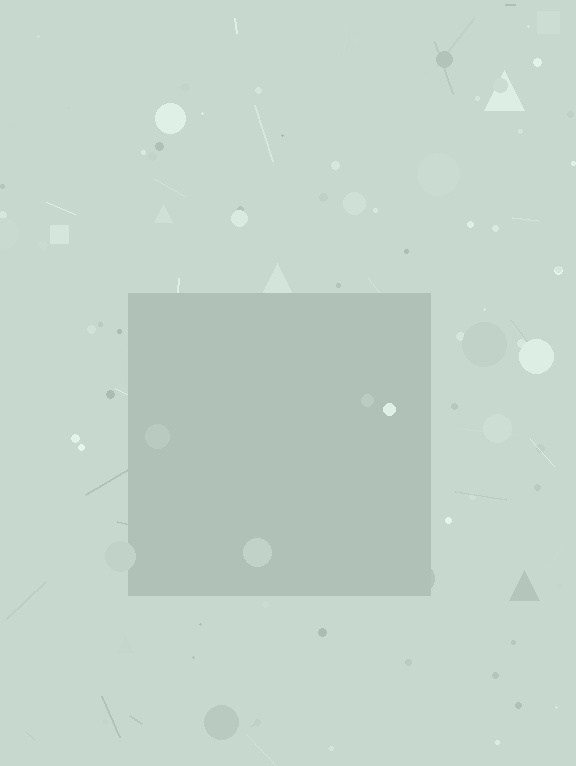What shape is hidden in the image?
A square is hidden in the image.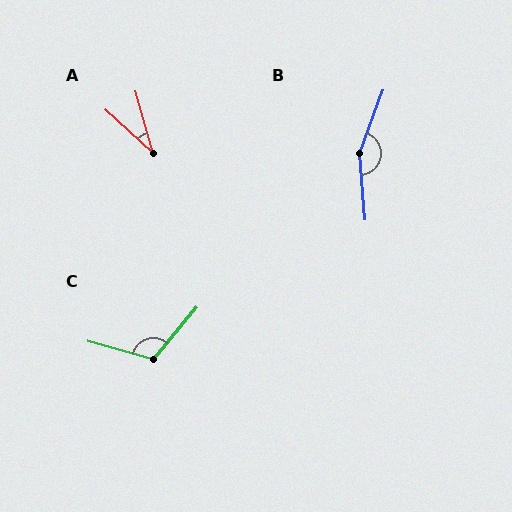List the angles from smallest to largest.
A (32°), C (114°), B (155°).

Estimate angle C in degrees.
Approximately 114 degrees.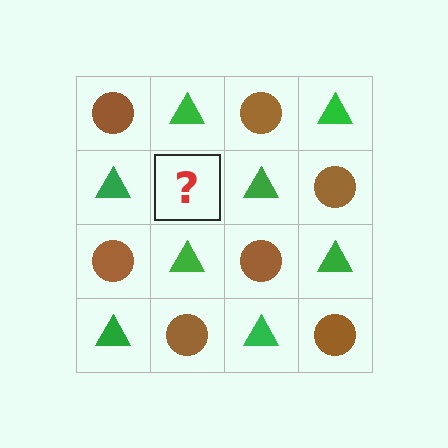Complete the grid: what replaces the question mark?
The question mark should be replaced with a brown circle.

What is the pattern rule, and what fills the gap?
The rule is that it alternates brown circle and green triangle in a checkerboard pattern. The gap should be filled with a brown circle.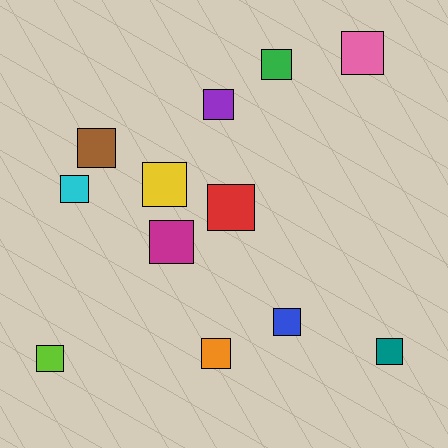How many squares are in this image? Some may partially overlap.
There are 12 squares.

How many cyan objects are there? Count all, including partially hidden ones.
There is 1 cyan object.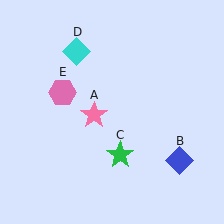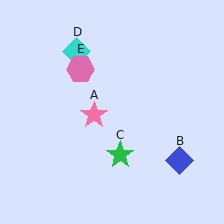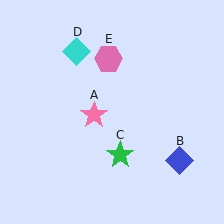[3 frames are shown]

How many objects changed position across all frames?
1 object changed position: pink hexagon (object E).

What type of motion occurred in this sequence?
The pink hexagon (object E) rotated clockwise around the center of the scene.